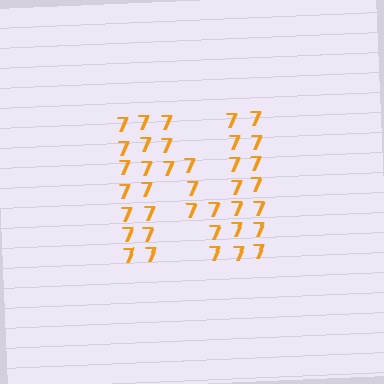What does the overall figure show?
The overall figure shows the letter N.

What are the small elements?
The small elements are digit 7's.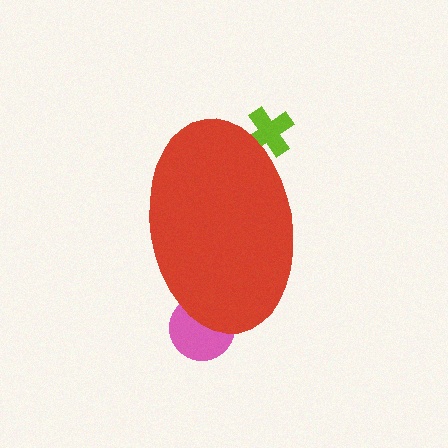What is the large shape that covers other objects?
A red ellipse.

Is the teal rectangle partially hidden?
Yes, the teal rectangle is partially hidden behind the red ellipse.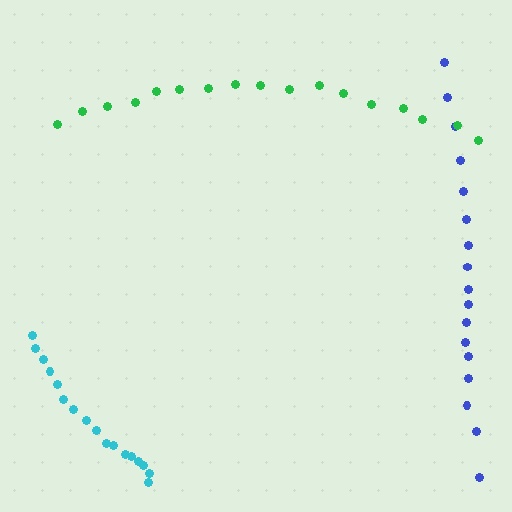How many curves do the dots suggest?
There are 3 distinct paths.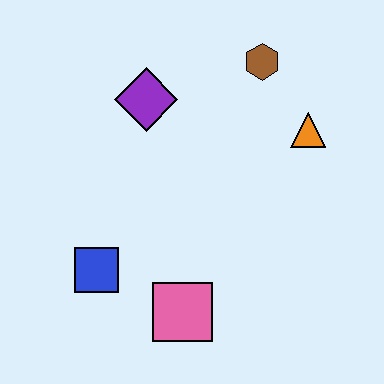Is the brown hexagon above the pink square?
Yes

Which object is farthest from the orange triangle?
The blue square is farthest from the orange triangle.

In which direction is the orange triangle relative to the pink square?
The orange triangle is above the pink square.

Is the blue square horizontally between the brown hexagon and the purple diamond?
No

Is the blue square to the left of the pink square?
Yes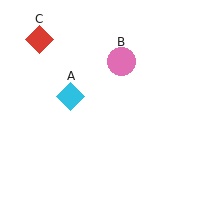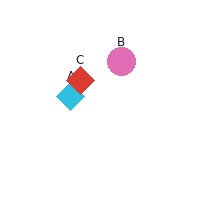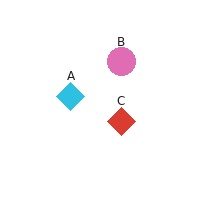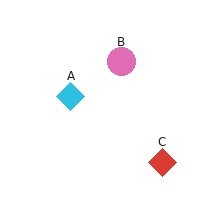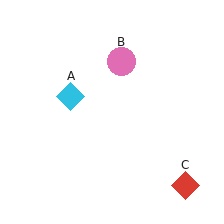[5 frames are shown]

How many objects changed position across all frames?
1 object changed position: red diamond (object C).